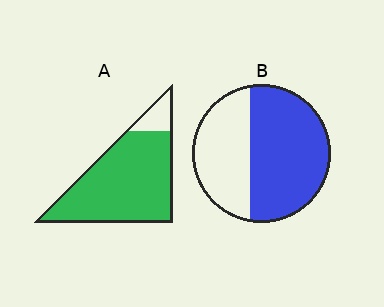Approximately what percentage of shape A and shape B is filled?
A is approximately 90% and B is approximately 60%.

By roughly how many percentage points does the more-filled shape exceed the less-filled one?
By roughly 30 percentage points (A over B).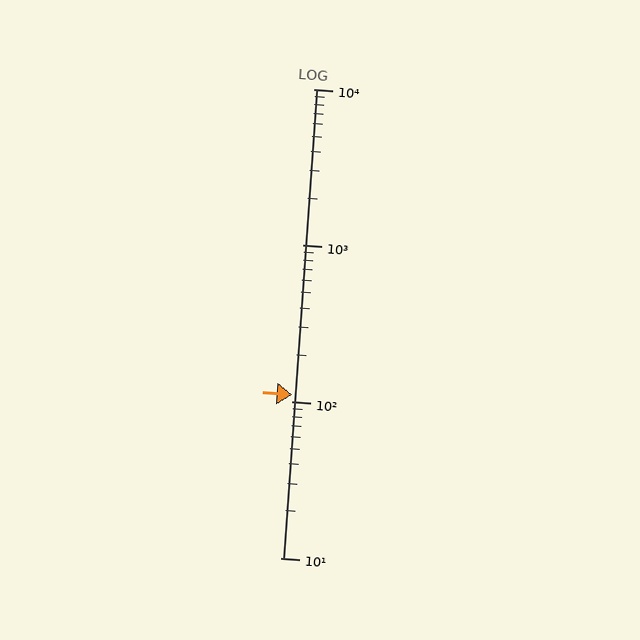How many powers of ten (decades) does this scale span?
The scale spans 3 decades, from 10 to 10000.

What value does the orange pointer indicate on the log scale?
The pointer indicates approximately 110.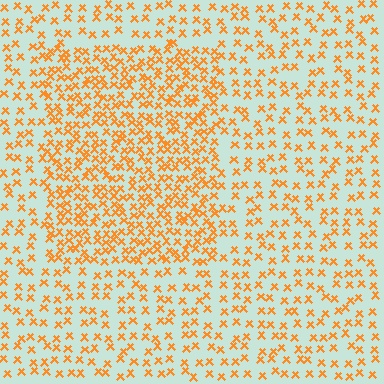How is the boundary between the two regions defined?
The boundary is defined by a change in element density (approximately 1.9x ratio). All elements are the same color, size, and shape.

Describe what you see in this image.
The image contains small orange elements arranged at two different densities. A rectangle-shaped region is visible where the elements are more densely packed than the surrounding area.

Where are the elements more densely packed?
The elements are more densely packed inside the rectangle boundary.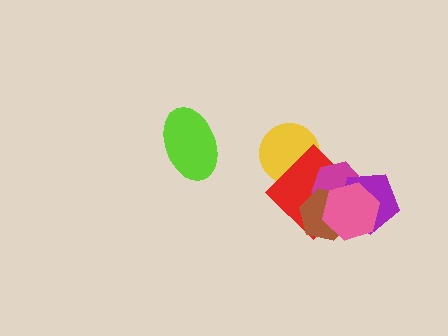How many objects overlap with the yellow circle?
1 object overlaps with the yellow circle.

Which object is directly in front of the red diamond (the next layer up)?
The magenta hexagon is directly in front of the red diamond.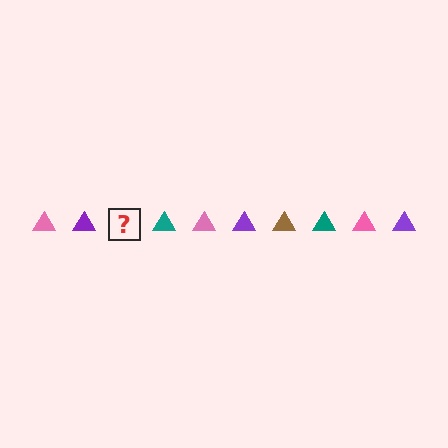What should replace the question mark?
The question mark should be replaced with a brown triangle.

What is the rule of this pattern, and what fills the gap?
The rule is that the pattern cycles through pink, purple, brown, teal triangles. The gap should be filled with a brown triangle.